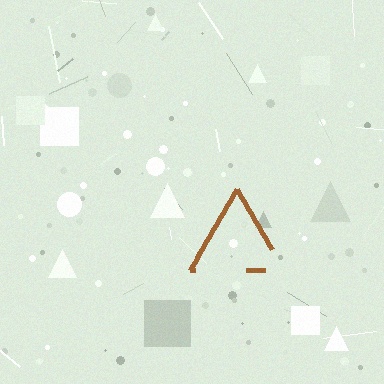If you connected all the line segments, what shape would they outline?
They would outline a triangle.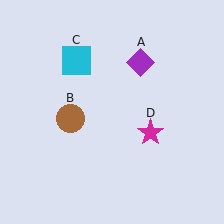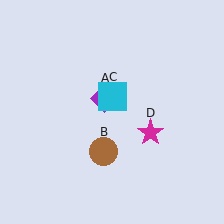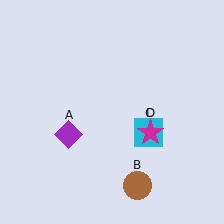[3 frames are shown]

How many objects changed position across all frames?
3 objects changed position: purple diamond (object A), brown circle (object B), cyan square (object C).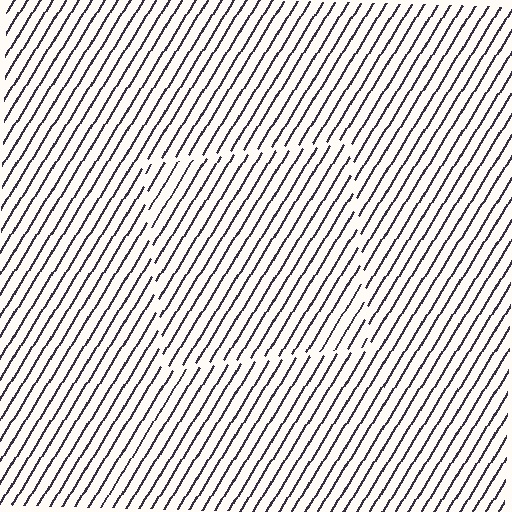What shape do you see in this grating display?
An illusory square. The interior of the shape contains the same grating, shifted by half a period — the contour is defined by the phase discontinuity where line-ends from the inner and outer gratings abut.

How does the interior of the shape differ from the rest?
The interior of the shape contains the same grating, shifted by half a period — the contour is defined by the phase discontinuity where line-ends from the inner and outer gratings abut.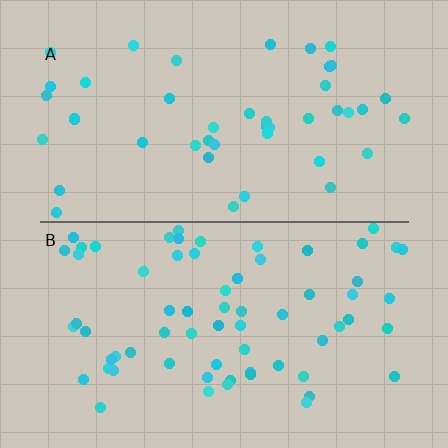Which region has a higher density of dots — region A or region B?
B (the bottom).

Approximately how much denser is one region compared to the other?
Approximately 1.5× — region B over region A.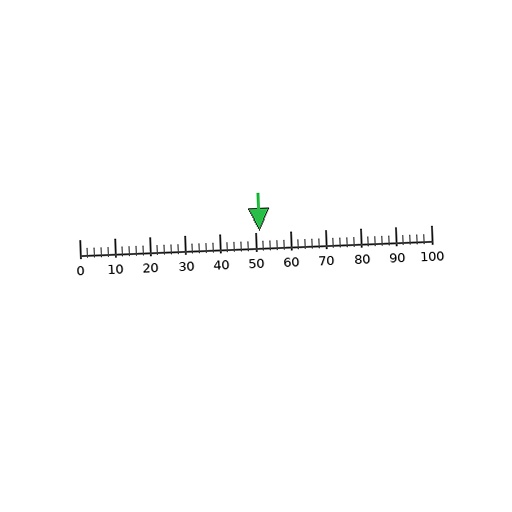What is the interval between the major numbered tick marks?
The major tick marks are spaced 10 units apart.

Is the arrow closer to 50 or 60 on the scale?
The arrow is closer to 50.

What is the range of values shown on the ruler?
The ruler shows values from 0 to 100.